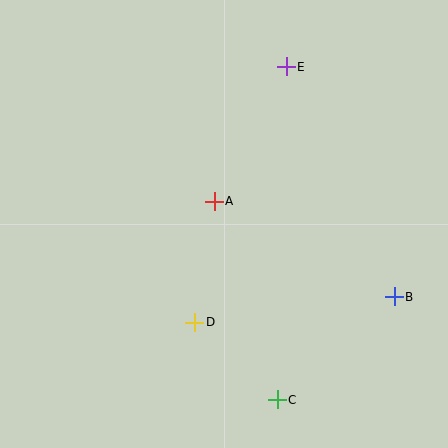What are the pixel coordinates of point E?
Point E is at (286, 67).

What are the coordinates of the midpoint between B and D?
The midpoint between B and D is at (295, 310).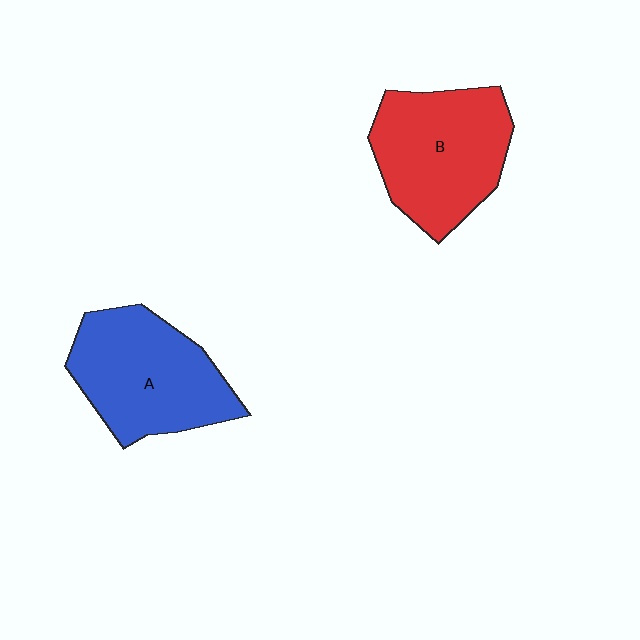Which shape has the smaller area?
Shape A (blue).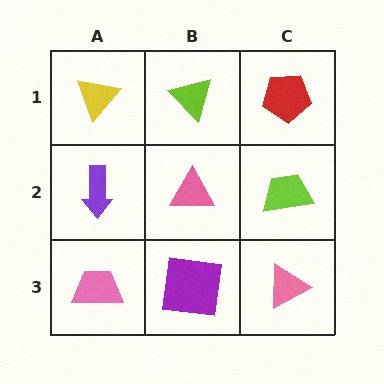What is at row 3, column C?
A pink triangle.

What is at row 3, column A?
A pink trapezoid.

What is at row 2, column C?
A lime trapezoid.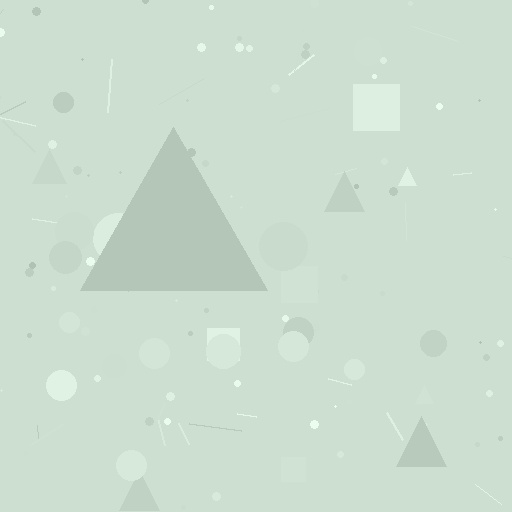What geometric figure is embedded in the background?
A triangle is embedded in the background.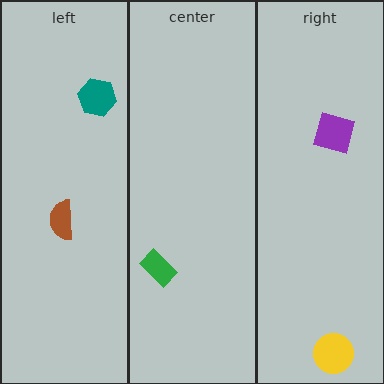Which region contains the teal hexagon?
The left region.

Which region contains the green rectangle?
The center region.